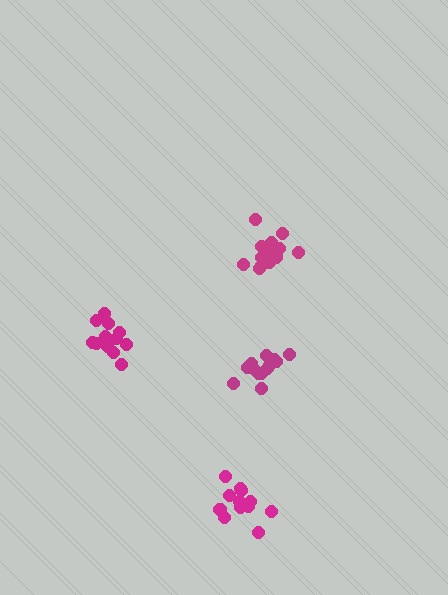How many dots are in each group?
Group 1: 12 dots, Group 2: 15 dots, Group 3: 14 dots, Group 4: 13 dots (54 total).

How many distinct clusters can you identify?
There are 4 distinct clusters.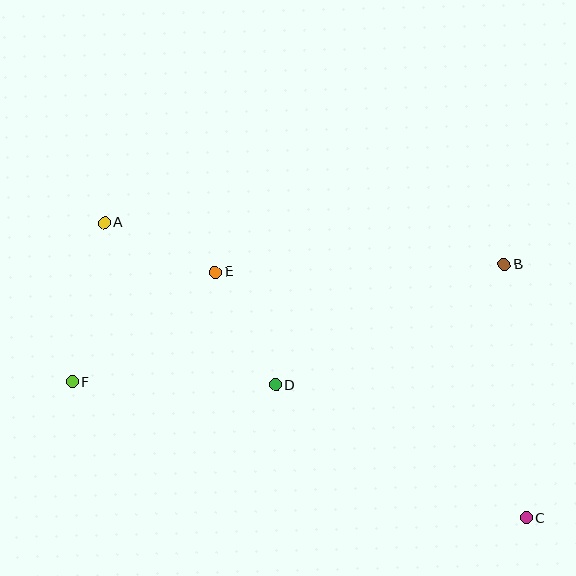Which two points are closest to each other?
Points A and E are closest to each other.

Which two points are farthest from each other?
Points A and C are farthest from each other.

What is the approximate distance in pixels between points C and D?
The distance between C and D is approximately 284 pixels.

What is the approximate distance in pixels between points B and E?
The distance between B and E is approximately 289 pixels.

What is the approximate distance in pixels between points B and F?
The distance between B and F is approximately 447 pixels.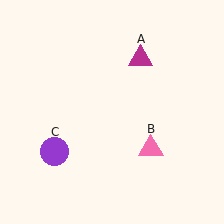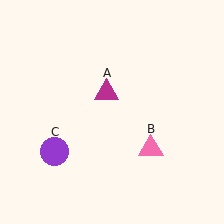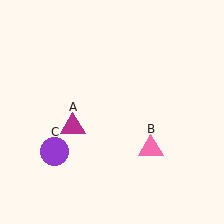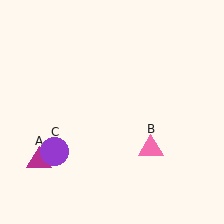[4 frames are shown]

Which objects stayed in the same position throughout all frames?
Pink triangle (object B) and purple circle (object C) remained stationary.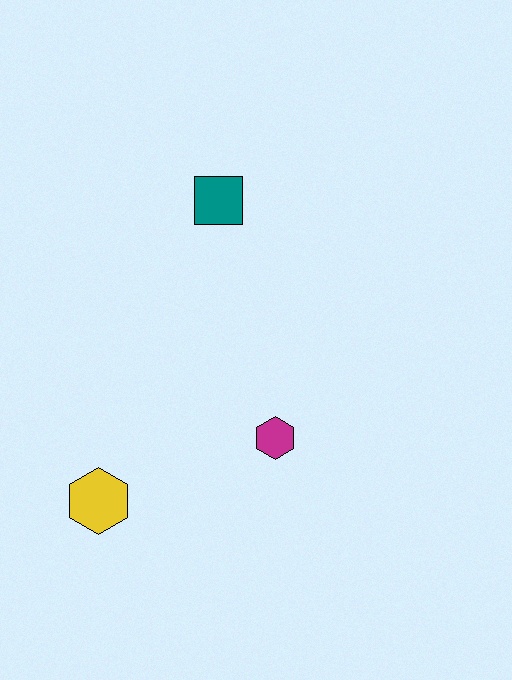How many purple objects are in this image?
There are no purple objects.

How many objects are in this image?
There are 3 objects.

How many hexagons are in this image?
There are 2 hexagons.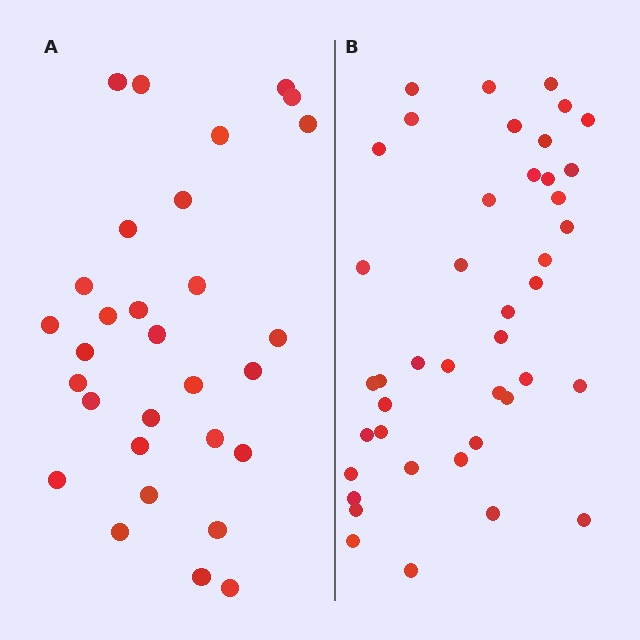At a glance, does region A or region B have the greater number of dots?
Region B (the right region) has more dots.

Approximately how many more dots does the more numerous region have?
Region B has roughly 12 or so more dots than region A.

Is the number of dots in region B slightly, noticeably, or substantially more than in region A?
Region B has noticeably more, but not dramatically so. The ratio is roughly 1.4 to 1.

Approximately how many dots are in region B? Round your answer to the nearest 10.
About 40 dots. (The exact count is 42, which rounds to 40.)